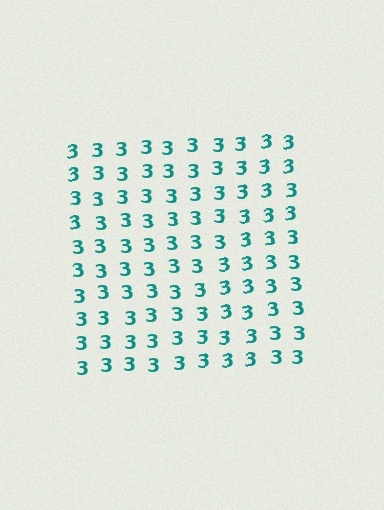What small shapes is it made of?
It is made of small digit 3's.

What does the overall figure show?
The overall figure shows a square.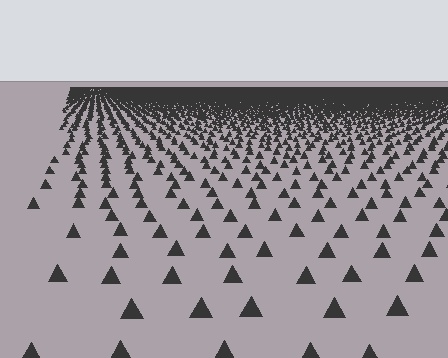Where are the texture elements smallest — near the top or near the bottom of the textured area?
Near the top.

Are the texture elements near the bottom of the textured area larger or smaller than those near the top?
Larger. Near the bottom, elements are closer to the viewer and appear at a bigger on-screen size.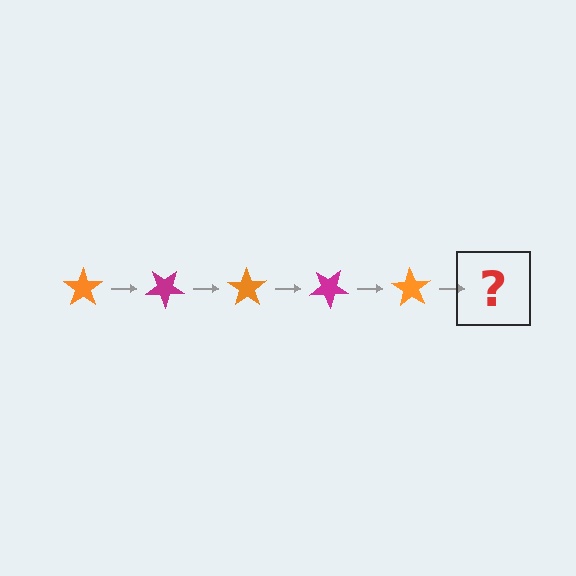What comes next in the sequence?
The next element should be a magenta star, rotated 175 degrees from the start.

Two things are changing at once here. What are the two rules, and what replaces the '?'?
The two rules are that it rotates 35 degrees each step and the color cycles through orange and magenta. The '?' should be a magenta star, rotated 175 degrees from the start.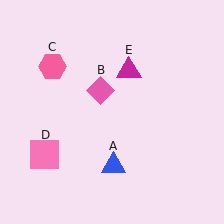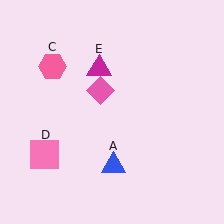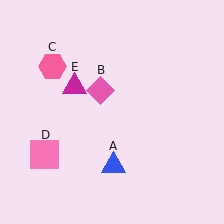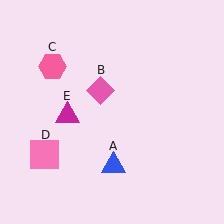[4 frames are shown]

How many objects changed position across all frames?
1 object changed position: magenta triangle (object E).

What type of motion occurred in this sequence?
The magenta triangle (object E) rotated counterclockwise around the center of the scene.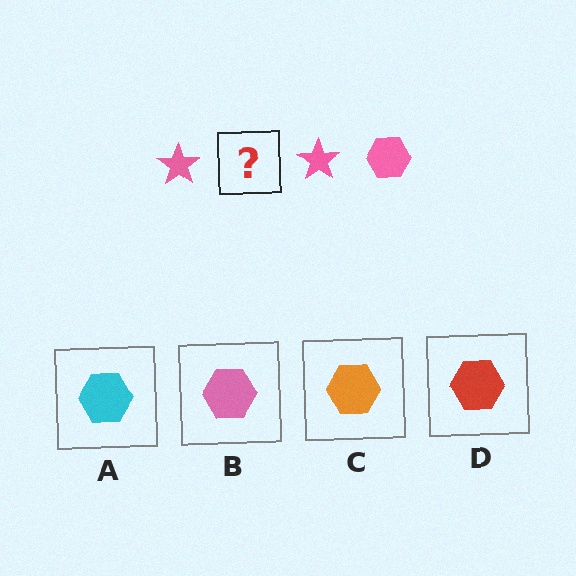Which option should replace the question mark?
Option B.